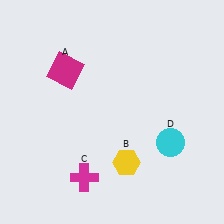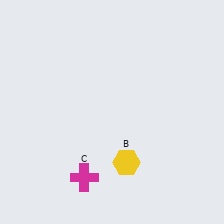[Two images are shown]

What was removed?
The magenta square (A), the cyan circle (D) were removed in Image 2.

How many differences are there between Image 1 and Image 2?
There are 2 differences between the two images.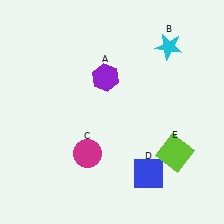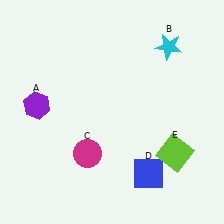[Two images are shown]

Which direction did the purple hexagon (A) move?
The purple hexagon (A) moved left.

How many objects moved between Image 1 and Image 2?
1 object moved between the two images.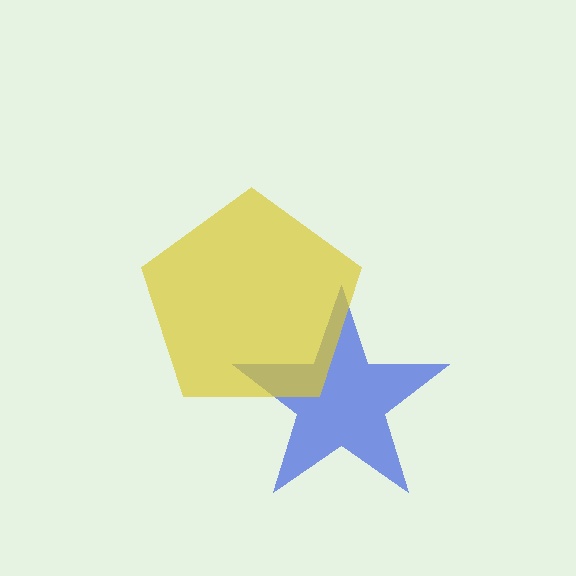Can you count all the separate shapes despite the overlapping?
Yes, there are 2 separate shapes.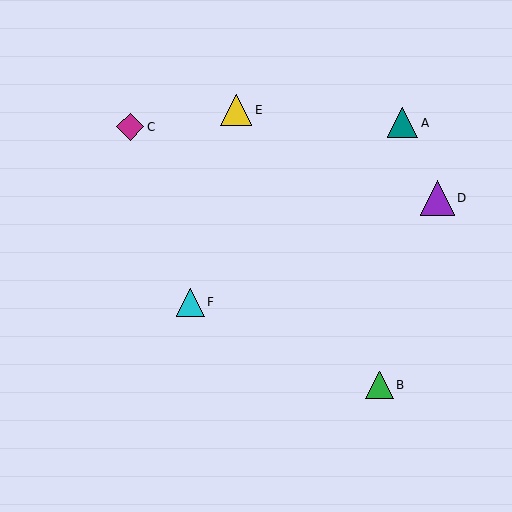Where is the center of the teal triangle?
The center of the teal triangle is at (402, 123).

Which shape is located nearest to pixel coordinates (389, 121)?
The teal triangle (labeled A) at (402, 123) is nearest to that location.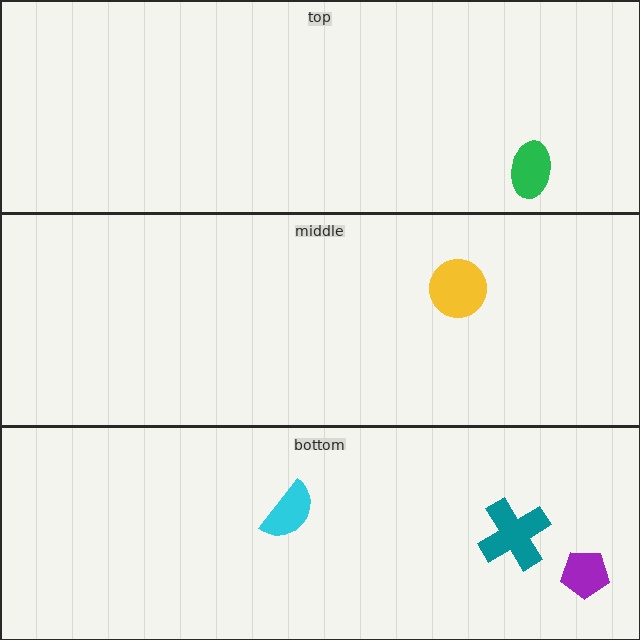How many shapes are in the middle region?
1.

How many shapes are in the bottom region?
3.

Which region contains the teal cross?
The bottom region.